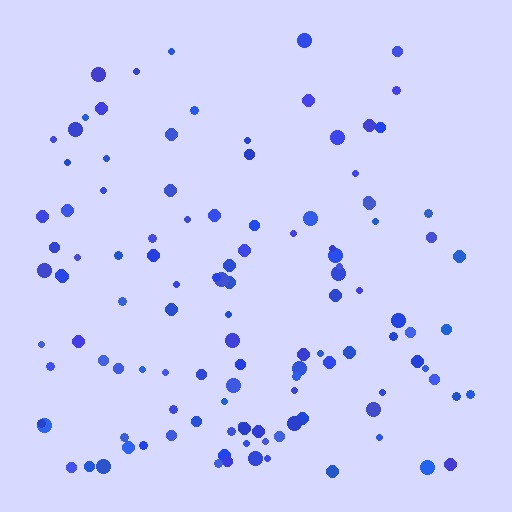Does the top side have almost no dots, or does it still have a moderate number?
Still a moderate number, just noticeably fewer than the bottom.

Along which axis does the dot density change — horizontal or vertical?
Vertical.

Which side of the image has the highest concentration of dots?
The bottom.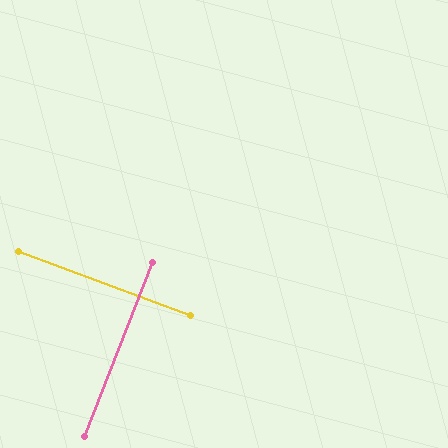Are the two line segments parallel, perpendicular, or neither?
Perpendicular — they meet at approximately 89°.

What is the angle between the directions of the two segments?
Approximately 89 degrees.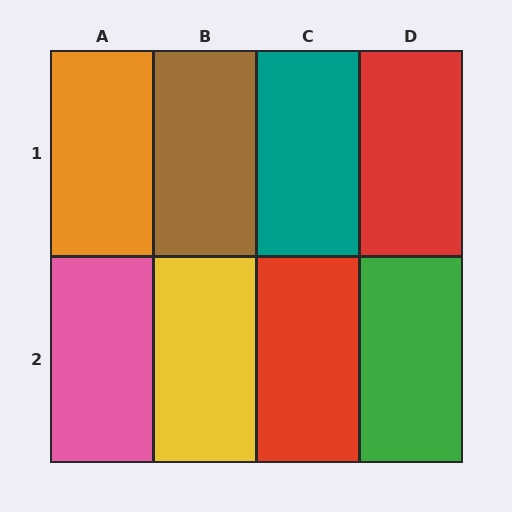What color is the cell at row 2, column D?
Green.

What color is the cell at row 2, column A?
Pink.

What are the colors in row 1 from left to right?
Orange, brown, teal, red.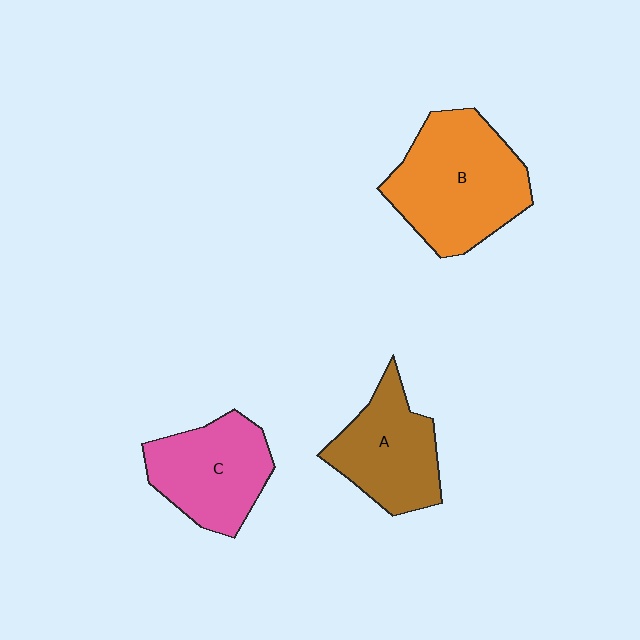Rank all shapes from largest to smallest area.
From largest to smallest: B (orange), C (pink), A (brown).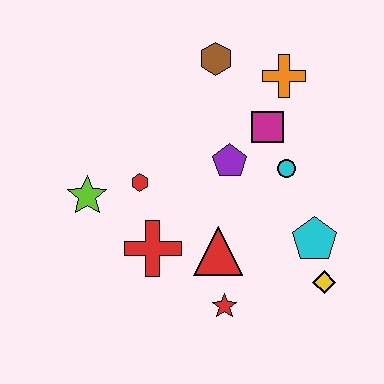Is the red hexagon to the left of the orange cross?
Yes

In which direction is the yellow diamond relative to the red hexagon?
The yellow diamond is to the right of the red hexagon.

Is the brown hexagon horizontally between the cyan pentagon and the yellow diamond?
No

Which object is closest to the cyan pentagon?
The yellow diamond is closest to the cyan pentagon.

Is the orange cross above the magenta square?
Yes